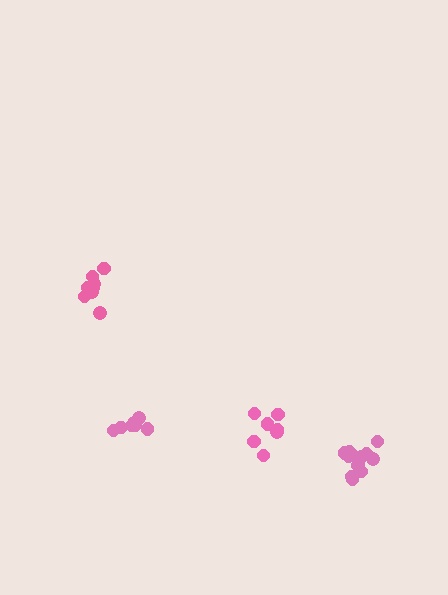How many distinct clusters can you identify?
There are 4 distinct clusters.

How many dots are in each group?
Group 1: 10 dots, Group 2: 12 dots, Group 3: 7 dots, Group 4: 7 dots (36 total).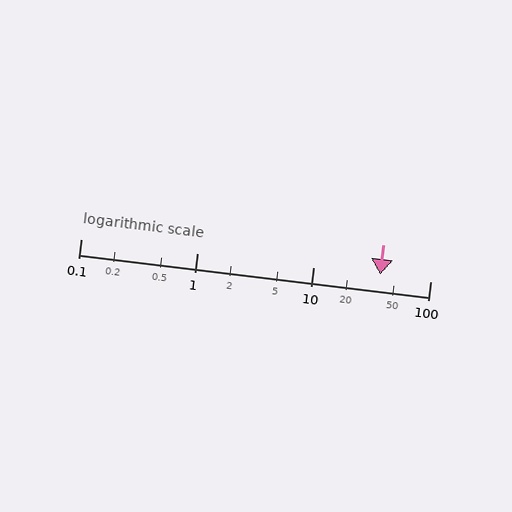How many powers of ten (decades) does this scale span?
The scale spans 3 decades, from 0.1 to 100.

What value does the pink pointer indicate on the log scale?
The pointer indicates approximately 37.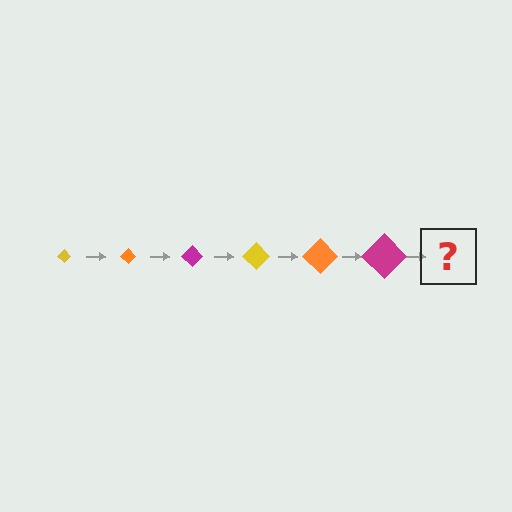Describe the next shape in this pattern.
It should be a yellow diamond, larger than the previous one.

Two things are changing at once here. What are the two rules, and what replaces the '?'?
The two rules are that the diamond grows larger each step and the color cycles through yellow, orange, and magenta. The '?' should be a yellow diamond, larger than the previous one.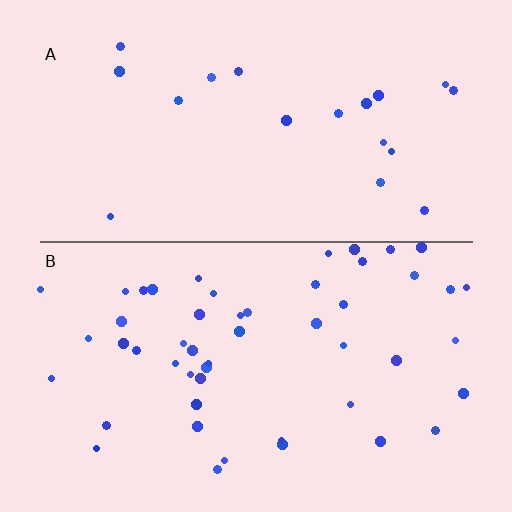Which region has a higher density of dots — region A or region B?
B (the bottom).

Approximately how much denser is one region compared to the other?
Approximately 2.7× — region B over region A.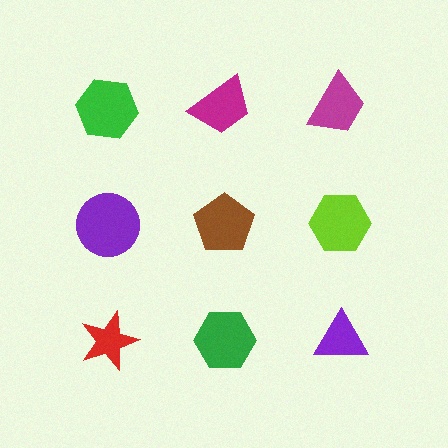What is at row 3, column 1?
A red star.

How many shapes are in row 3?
3 shapes.